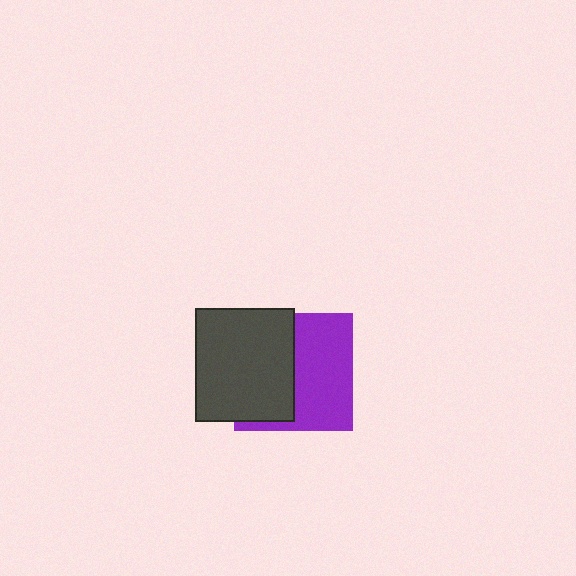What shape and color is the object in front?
The object in front is a dark gray rectangle.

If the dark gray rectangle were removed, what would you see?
You would see the complete purple square.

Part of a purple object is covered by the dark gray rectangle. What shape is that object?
It is a square.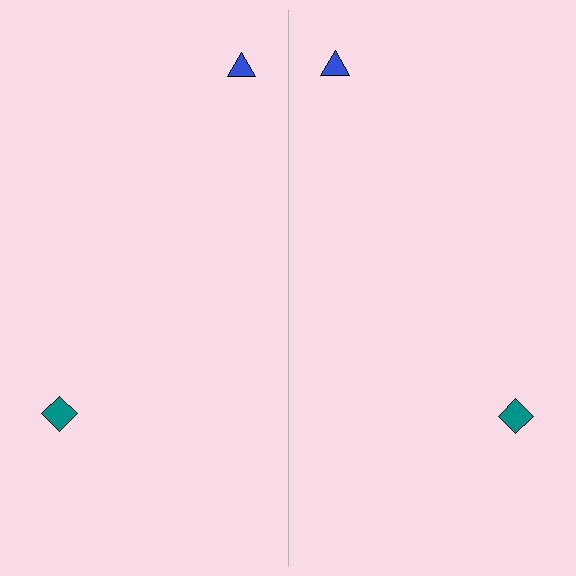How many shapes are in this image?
There are 4 shapes in this image.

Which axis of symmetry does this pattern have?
The pattern has a vertical axis of symmetry running through the center of the image.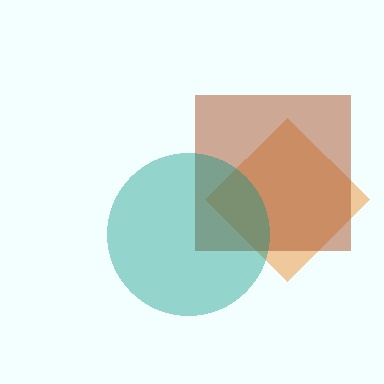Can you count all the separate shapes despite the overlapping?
Yes, there are 3 separate shapes.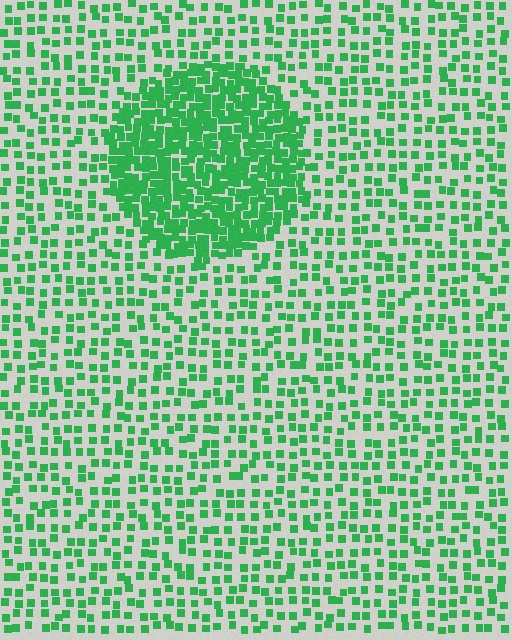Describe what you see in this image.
The image contains small green elements arranged at two different densities. A circle-shaped region is visible where the elements are more densely packed than the surrounding area.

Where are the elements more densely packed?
The elements are more densely packed inside the circle boundary.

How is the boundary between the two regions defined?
The boundary is defined by a change in element density (approximately 2.5x ratio). All elements are the same color, size, and shape.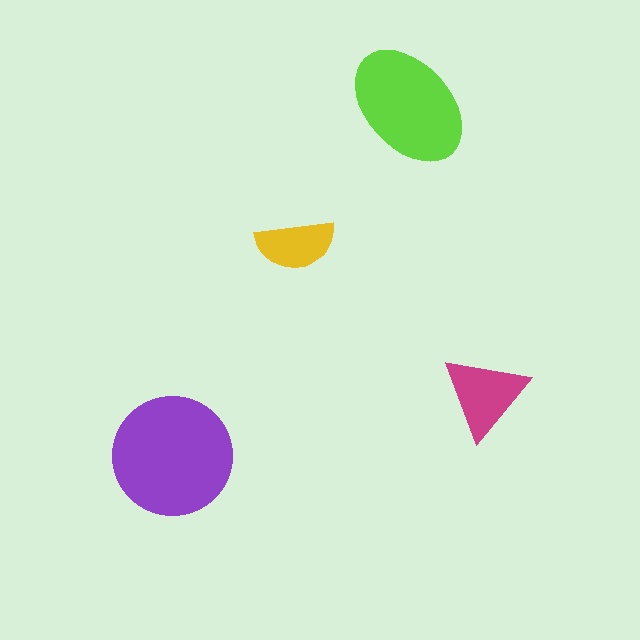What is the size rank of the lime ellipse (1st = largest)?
2nd.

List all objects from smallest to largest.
The yellow semicircle, the magenta triangle, the lime ellipse, the purple circle.